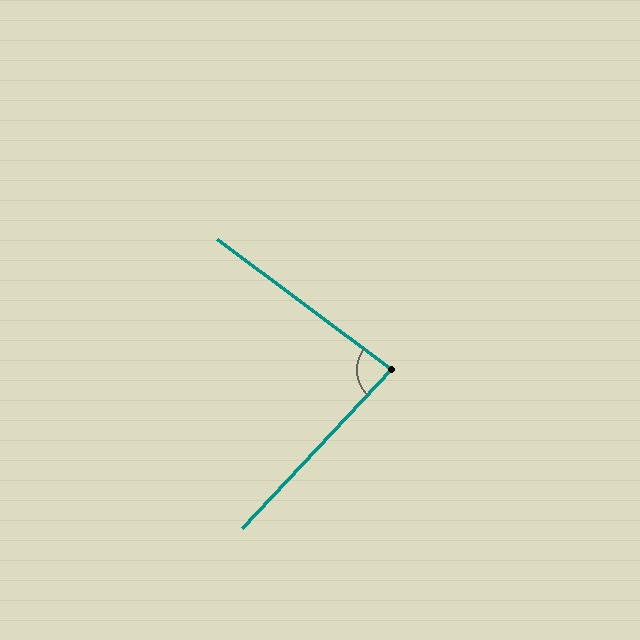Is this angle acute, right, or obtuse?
It is acute.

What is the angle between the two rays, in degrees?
Approximately 83 degrees.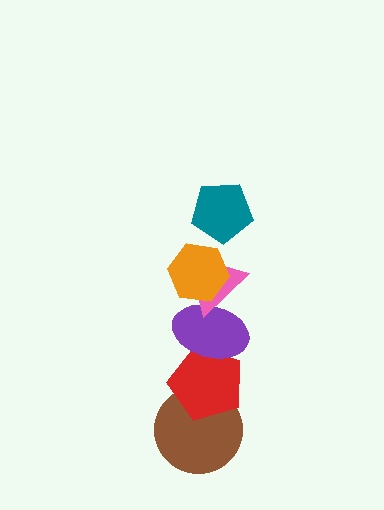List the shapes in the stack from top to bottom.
From top to bottom: the teal pentagon, the orange hexagon, the pink triangle, the purple ellipse, the red pentagon, the brown circle.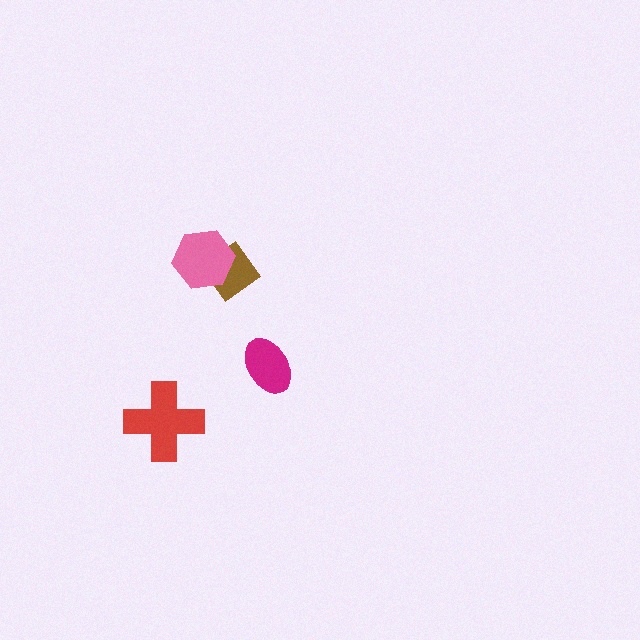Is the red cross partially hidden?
No, no other shape covers it.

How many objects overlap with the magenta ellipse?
0 objects overlap with the magenta ellipse.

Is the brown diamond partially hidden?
Yes, it is partially covered by another shape.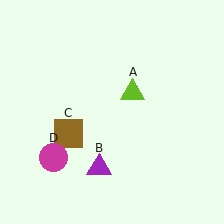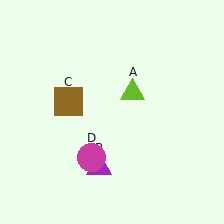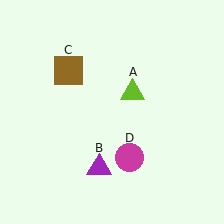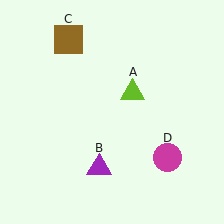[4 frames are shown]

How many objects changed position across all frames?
2 objects changed position: brown square (object C), magenta circle (object D).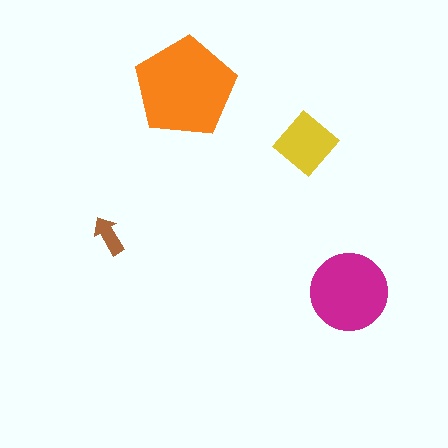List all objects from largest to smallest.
The orange pentagon, the magenta circle, the yellow diamond, the brown arrow.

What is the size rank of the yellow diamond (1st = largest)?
3rd.